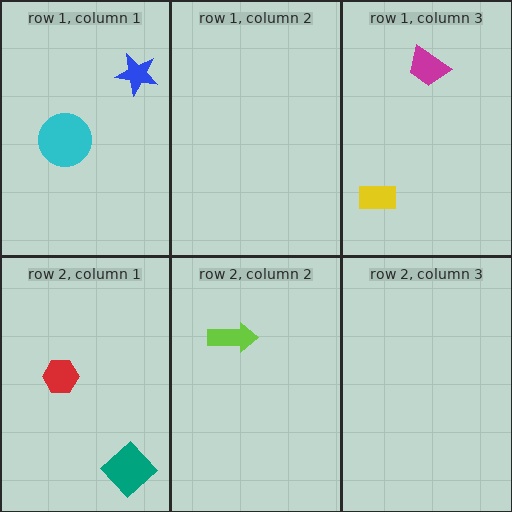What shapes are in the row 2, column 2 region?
The lime arrow.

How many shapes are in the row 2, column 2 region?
1.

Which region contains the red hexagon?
The row 2, column 1 region.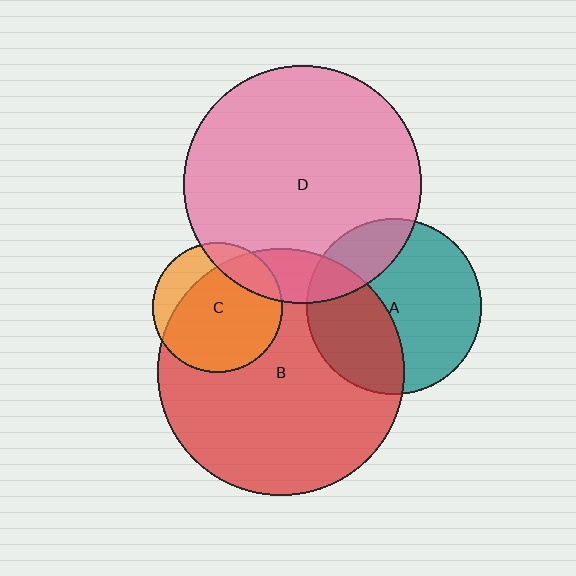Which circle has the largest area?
Circle B (red).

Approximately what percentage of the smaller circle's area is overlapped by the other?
Approximately 20%.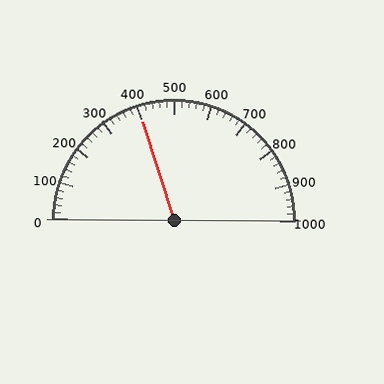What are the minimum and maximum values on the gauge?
The gauge ranges from 0 to 1000.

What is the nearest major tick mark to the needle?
The nearest major tick mark is 400.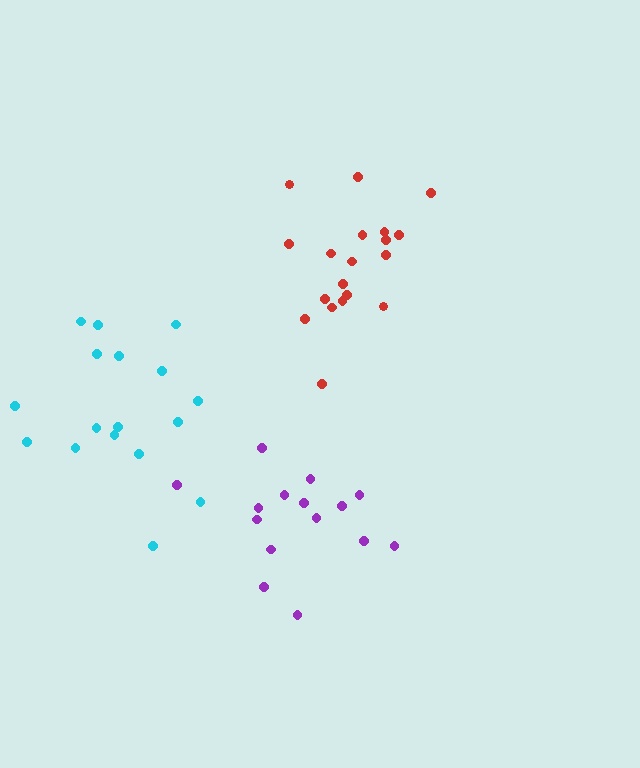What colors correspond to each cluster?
The clusters are colored: purple, red, cyan.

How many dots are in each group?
Group 1: 15 dots, Group 2: 19 dots, Group 3: 17 dots (51 total).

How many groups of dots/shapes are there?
There are 3 groups.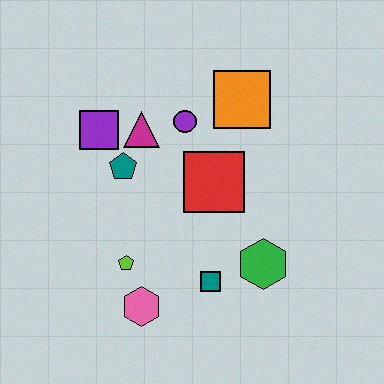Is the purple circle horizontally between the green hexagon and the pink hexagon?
Yes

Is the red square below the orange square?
Yes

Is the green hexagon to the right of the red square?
Yes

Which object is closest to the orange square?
The purple circle is closest to the orange square.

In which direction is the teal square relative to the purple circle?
The teal square is below the purple circle.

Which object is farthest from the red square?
The pink hexagon is farthest from the red square.